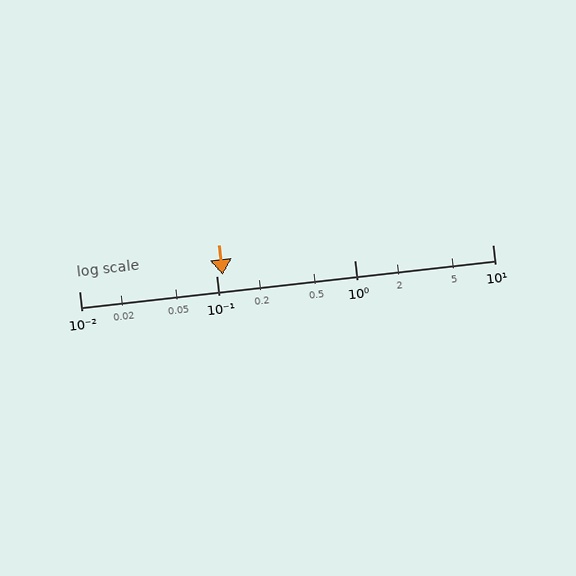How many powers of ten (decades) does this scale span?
The scale spans 3 decades, from 0.01 to 10.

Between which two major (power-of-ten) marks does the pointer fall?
The pointer is between 0.1 and 1.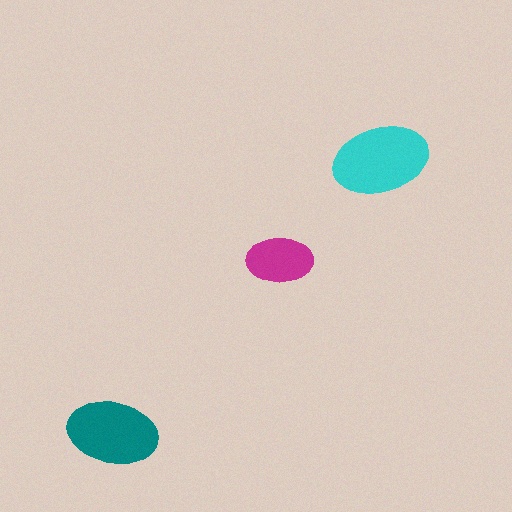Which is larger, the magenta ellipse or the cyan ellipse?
The cyan one.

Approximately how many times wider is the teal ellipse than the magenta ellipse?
About 1.5 times wider.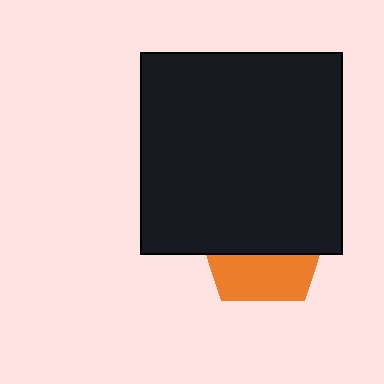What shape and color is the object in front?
The object in front is a black square.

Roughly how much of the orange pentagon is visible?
A small part of it is visible (roughly 37%).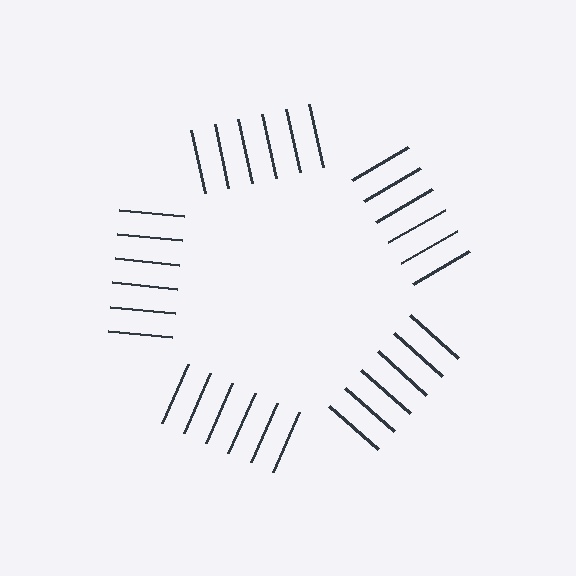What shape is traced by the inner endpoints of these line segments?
An illusory pentagon — the line segments terminate on its edges but no continuous stroke is drawn.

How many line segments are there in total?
30 — 6 along each of the 5 edges.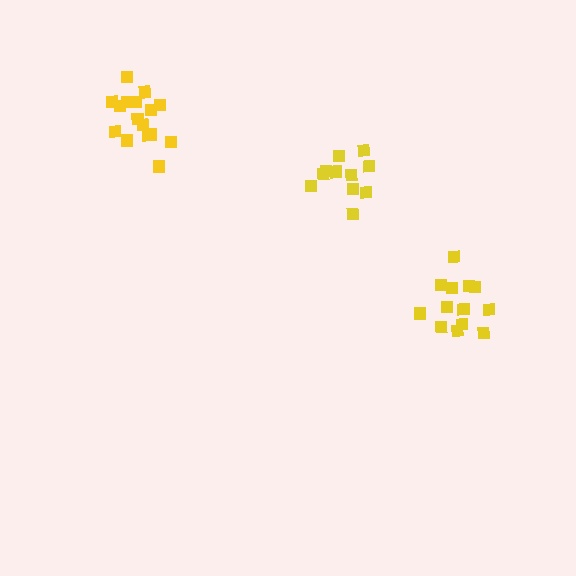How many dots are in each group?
Group 1: 16 dots, Group 2: 11 dots, Group 3: 13 dots (40 total).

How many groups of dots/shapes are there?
There are 3 groups.